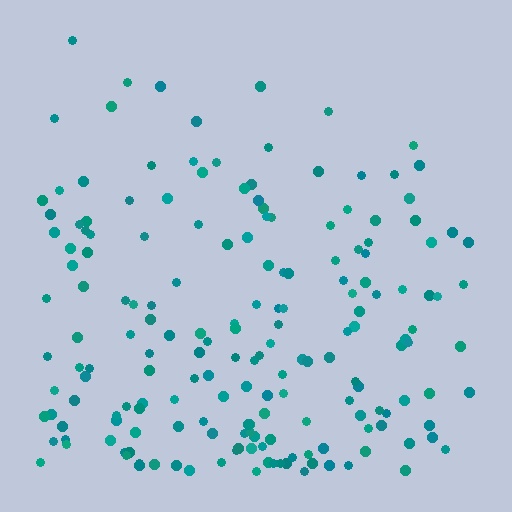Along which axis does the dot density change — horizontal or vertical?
Vertical.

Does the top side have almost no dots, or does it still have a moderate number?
Still a moderate number, just noticeably fewer than the bottom.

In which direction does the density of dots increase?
From top to bottom, with the bottom side densest.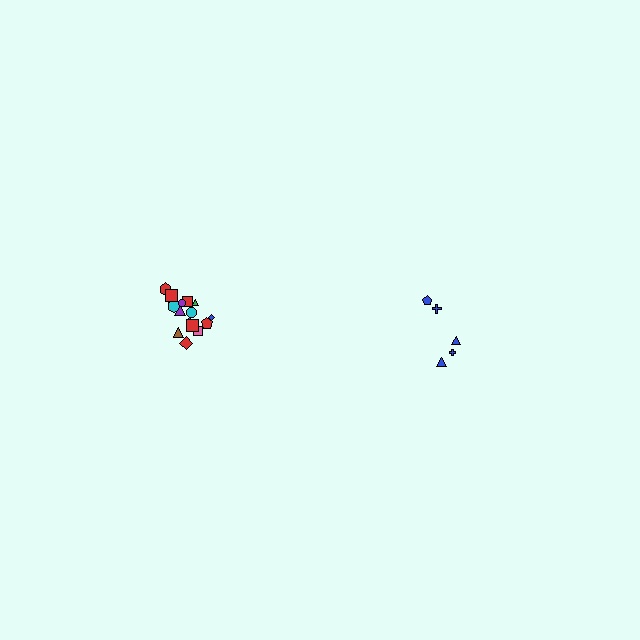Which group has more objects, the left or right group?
The left group.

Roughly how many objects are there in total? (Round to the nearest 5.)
Roughly 20 objects in total.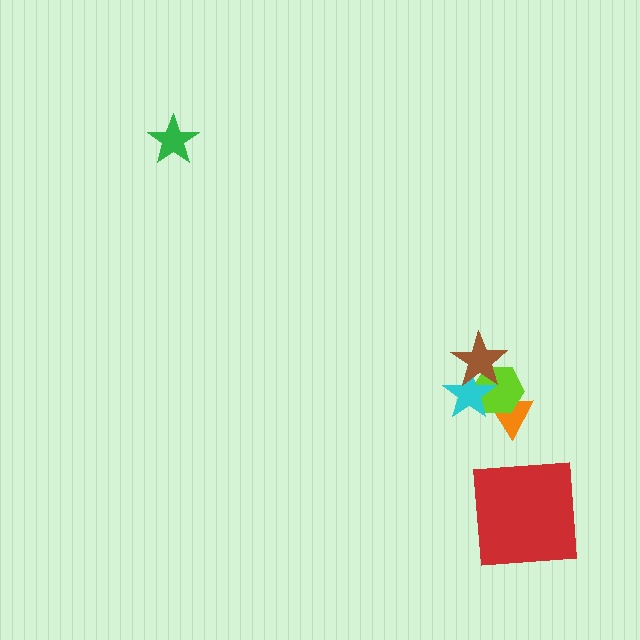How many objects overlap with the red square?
0 objects overlap with the red square.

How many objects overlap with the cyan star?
3 objects overlap with the cyan star.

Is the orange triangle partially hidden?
Yes, it is partially covered by another shape.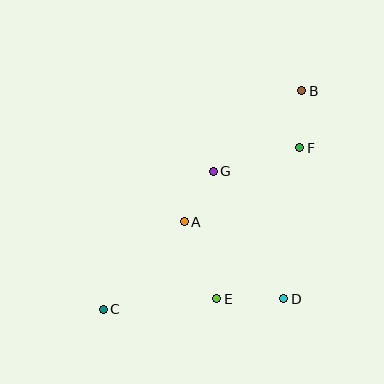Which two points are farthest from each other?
Points B and C are farthest from each other.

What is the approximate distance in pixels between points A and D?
The distance between A and D is approximately 126 pixels.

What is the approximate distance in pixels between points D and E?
The distance between D and E is approximately 67 pixels.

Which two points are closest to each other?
Points B and F are closest to each other.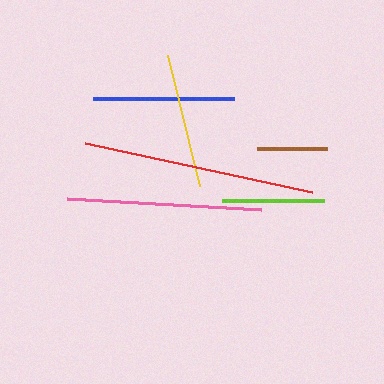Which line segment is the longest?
The red line is the longest at approximately 233 pixels.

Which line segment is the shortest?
The brown line is the shortest at approximately 70 pixels.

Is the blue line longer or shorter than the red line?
The red line is longer than the blue line.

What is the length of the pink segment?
The pink segment is approximately 195 pixels long.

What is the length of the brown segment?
The brown segment is approximately 70 pixels long.